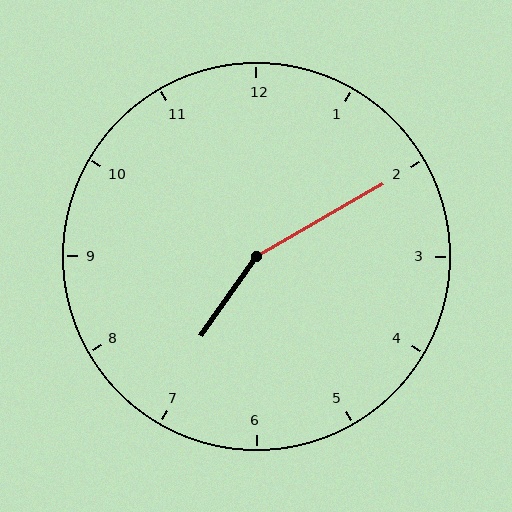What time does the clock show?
7:10.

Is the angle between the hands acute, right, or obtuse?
It is obtuse.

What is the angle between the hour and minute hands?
Approximately 155 degrees.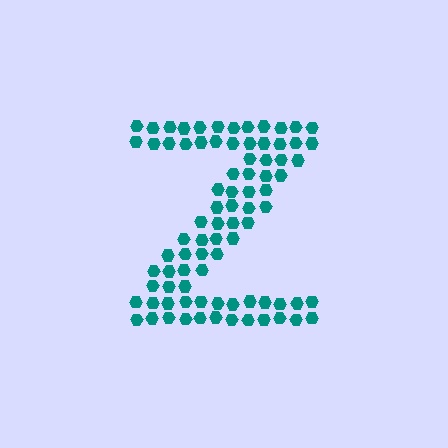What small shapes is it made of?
It is made of small hexagons.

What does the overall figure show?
The overall figure shows the letter Z.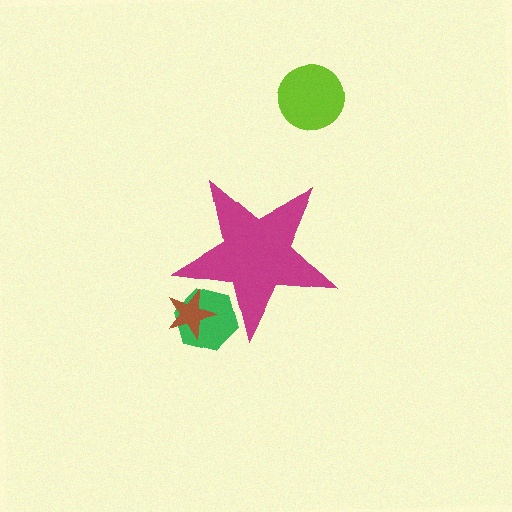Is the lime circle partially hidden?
No, the lime circle is fully visible.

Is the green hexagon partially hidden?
Yes, the green hexagon is partially hidden behind the magenta star.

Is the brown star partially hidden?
Yes, the brown star is partially hidden behind the magenta star.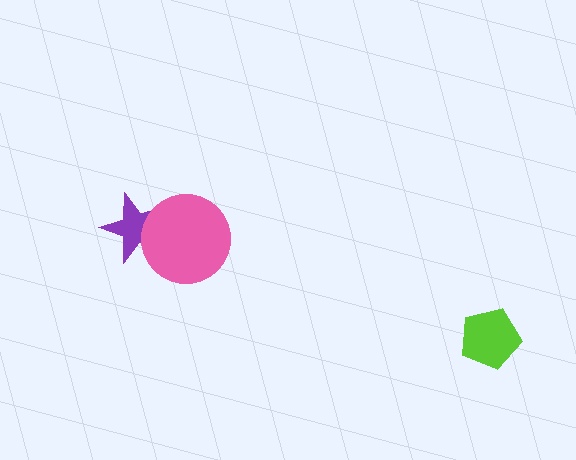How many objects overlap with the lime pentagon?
0 objects overlap with the lime pentagon.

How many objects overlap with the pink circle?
1 object overlaps with the pink circle.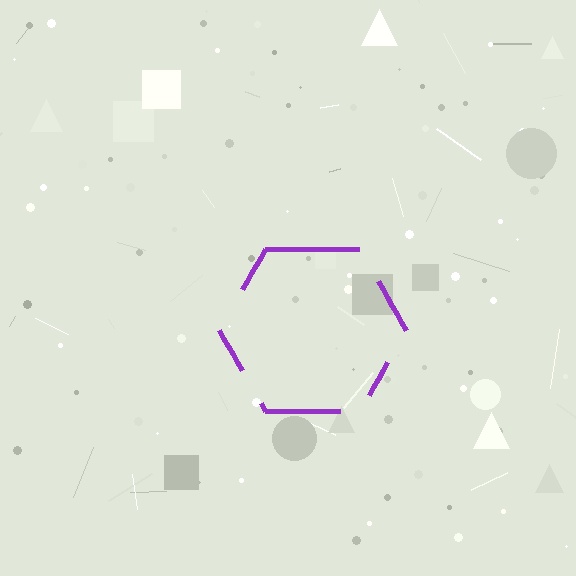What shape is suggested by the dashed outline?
The dashed outline suggests a hexagon.